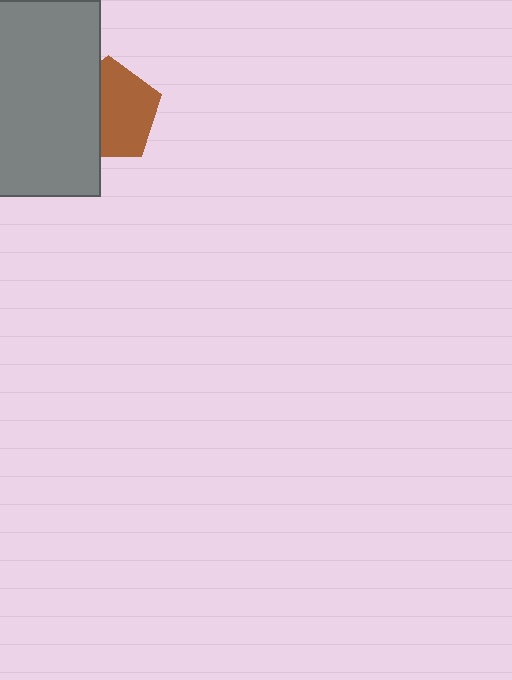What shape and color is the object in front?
The object in front is a gray rectangle.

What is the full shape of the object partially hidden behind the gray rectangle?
The partially hidden object is a brown pentagon.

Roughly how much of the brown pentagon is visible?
About half of it is visible (roughly 59%).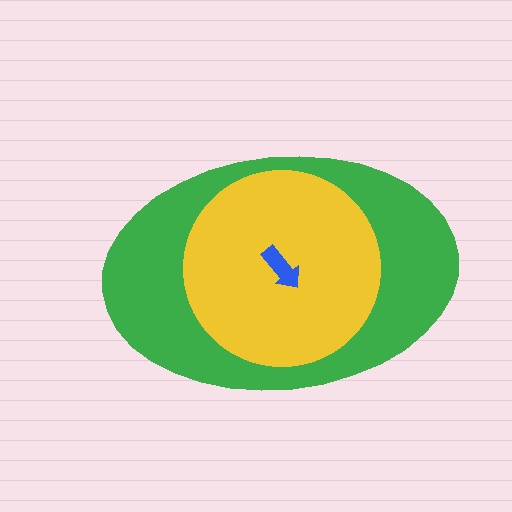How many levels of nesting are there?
3.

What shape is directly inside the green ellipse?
The yellow circle.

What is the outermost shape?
The green ellipse.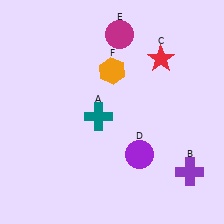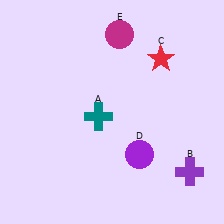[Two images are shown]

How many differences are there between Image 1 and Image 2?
There is 1 difference between the two images.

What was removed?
The orange hexagon (F) was removed in Image 2.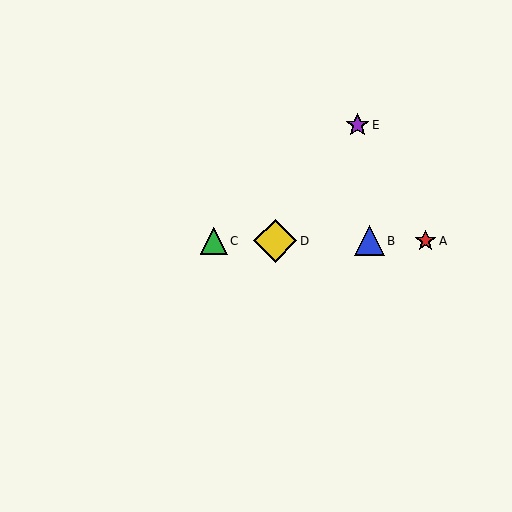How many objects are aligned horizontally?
4 objects (A, B, C, D) are aligned horizontally.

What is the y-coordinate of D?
Object D is at y≈241.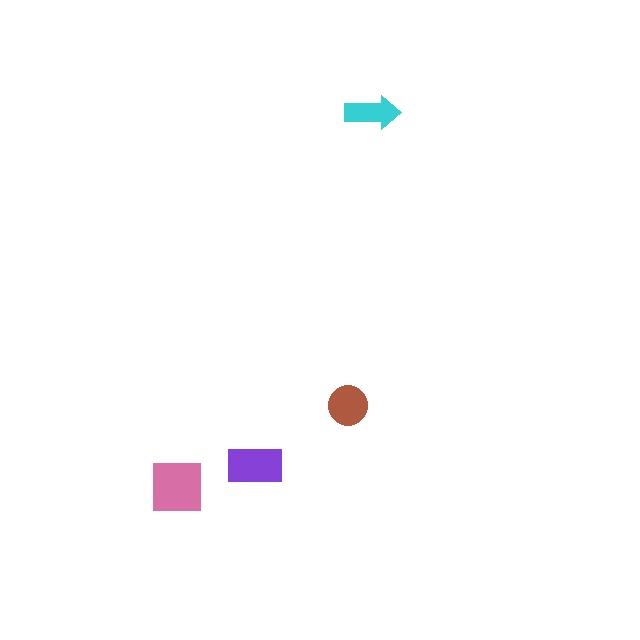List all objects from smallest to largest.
The cyan arrow, the brown circle, the purple rectangle, the pink square.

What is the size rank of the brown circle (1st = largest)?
3rd.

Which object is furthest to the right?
The cyan arrow is rightmost.